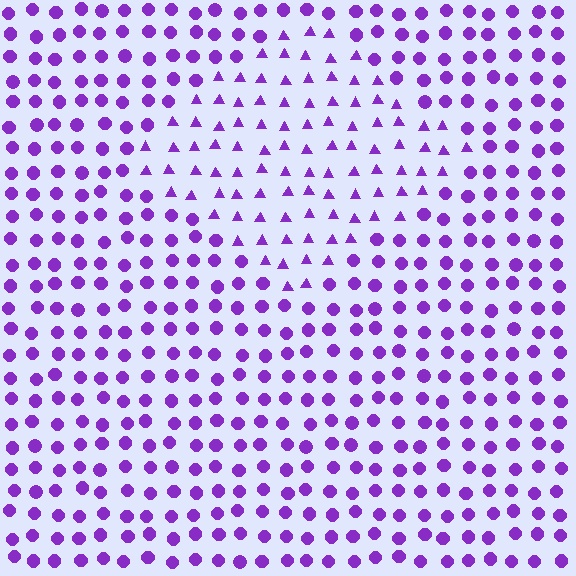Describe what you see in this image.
The image is filled with small purple elements arranged in a uniform grid. A diamond-shaped region contains triangles, while the surrounding area contains circles. The boundary is defined purely by the change in element shape.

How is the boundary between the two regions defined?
The boundary is defined by a change in element shape: triangles inside vs. circles outside. All elements share the same color and spacing.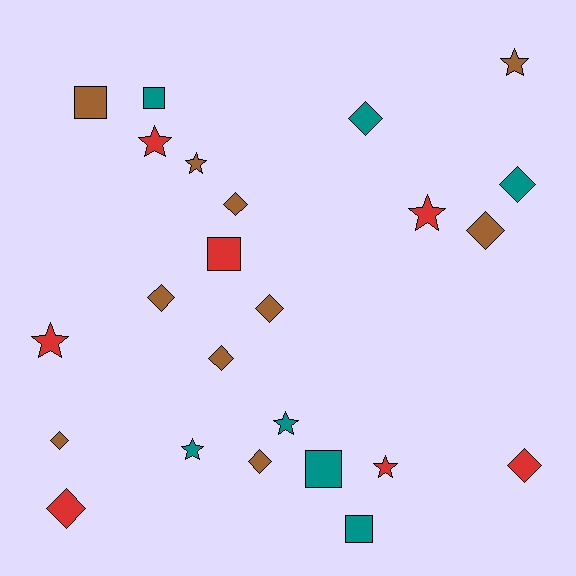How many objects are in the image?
There are 24 objects.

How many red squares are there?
There is 1 red square.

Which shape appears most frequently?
Diamond, with 11 objects.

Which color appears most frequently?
Brown, with 10 objects.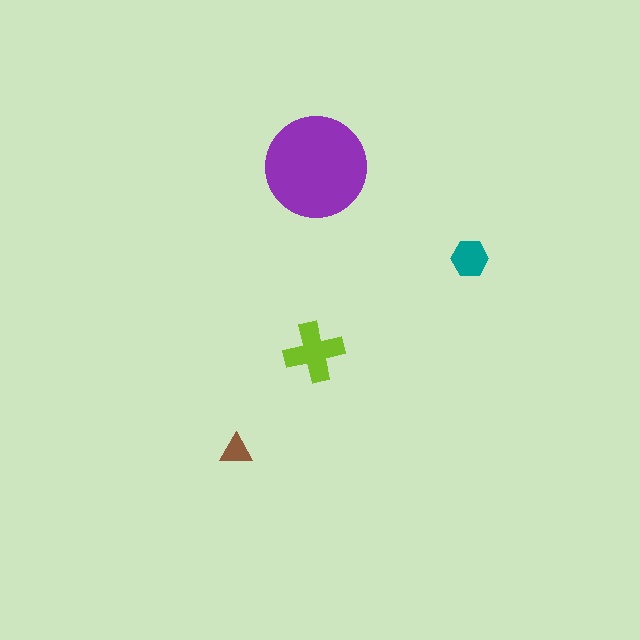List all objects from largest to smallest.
The purple circle, the lime cross, the teal hexagon, the brown triangle.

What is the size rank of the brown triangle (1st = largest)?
4th.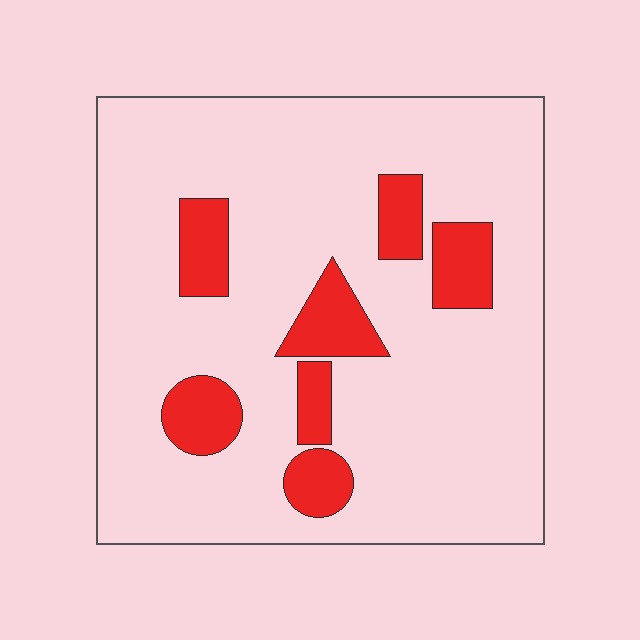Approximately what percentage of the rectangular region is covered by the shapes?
Approximately 15%.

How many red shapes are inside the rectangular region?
7.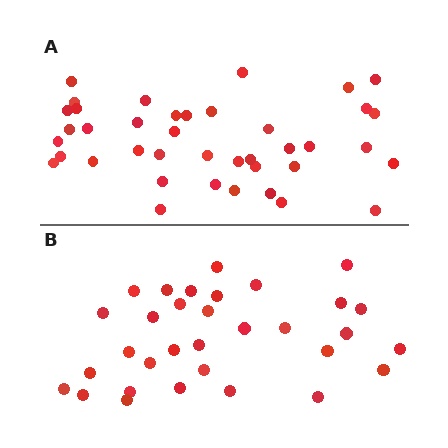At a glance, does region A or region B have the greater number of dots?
Region A (the top region) has more dots.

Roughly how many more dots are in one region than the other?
Region A has roughly 8 or so more dots than region B.